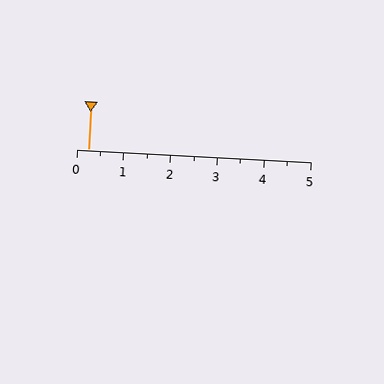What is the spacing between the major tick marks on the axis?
The major ticks are spaced 1 apart.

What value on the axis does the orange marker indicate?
The marker indicates approximately 0.2.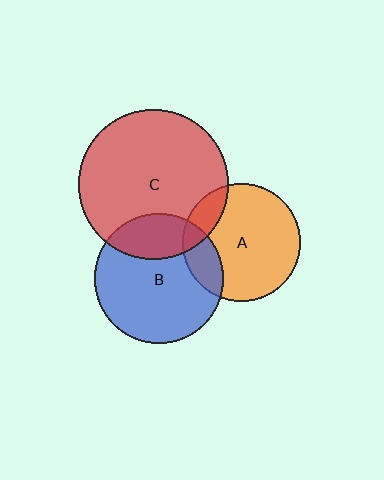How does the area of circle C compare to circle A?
Approximately 1.6 times.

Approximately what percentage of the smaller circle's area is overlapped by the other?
Approximately 25%.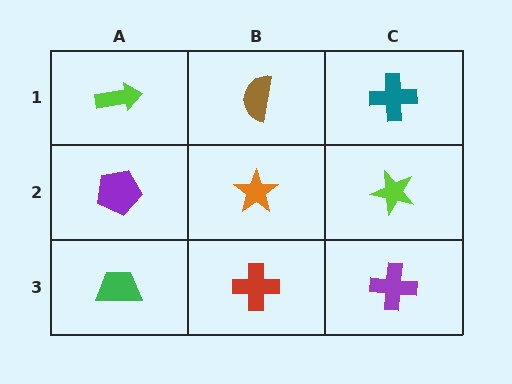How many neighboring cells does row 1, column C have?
2.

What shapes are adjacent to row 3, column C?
A lime star (row 2, column C), a red cross (row 3, column B).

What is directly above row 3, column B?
An orange star.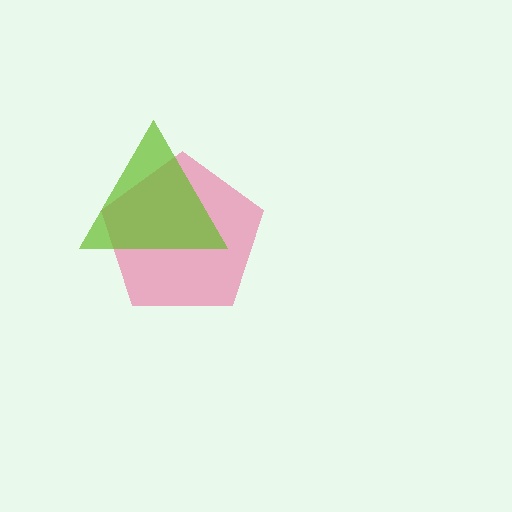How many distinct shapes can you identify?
There are 2 distinct shapes: a pink pentagon, a lime triangle.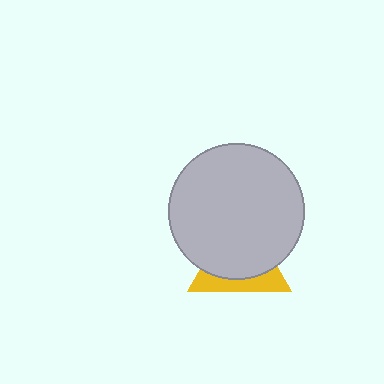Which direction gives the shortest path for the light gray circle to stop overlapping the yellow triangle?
Moving up gives the shortest separation.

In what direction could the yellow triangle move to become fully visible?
The yellow triangle could move down. That would shift it out from behind the light gray circle entirely.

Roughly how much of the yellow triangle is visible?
A small part of it is visible (roughly 32%).